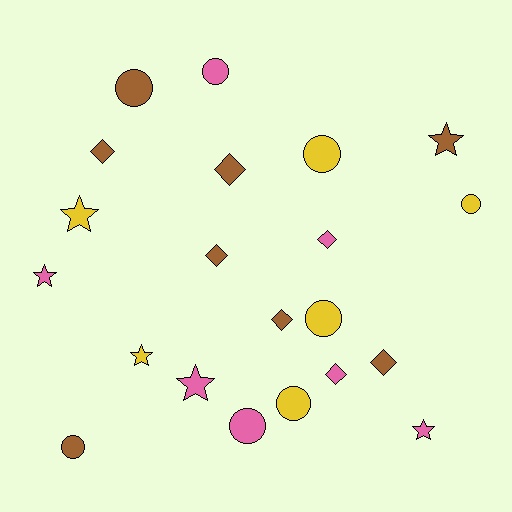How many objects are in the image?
There are 21 objects.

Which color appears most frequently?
Brown, with 8 objects.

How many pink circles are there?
There are 2 pink circles.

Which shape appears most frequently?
Circle, with 8 objects.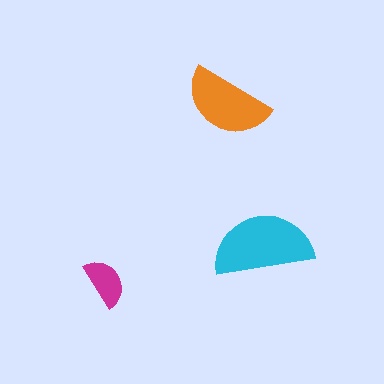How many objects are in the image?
There are 3 objects in the image.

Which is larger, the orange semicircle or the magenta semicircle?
The orange one.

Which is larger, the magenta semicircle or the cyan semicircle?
The cyan one.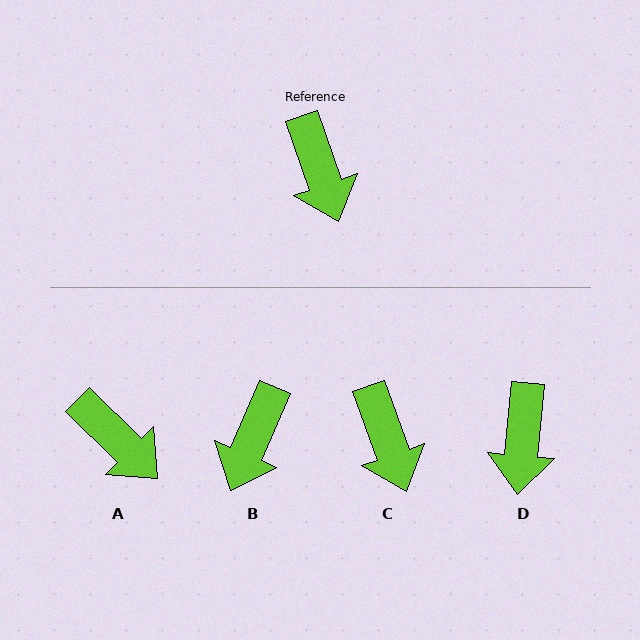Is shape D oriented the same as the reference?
No, it is off by about 25 degrees.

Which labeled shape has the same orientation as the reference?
C.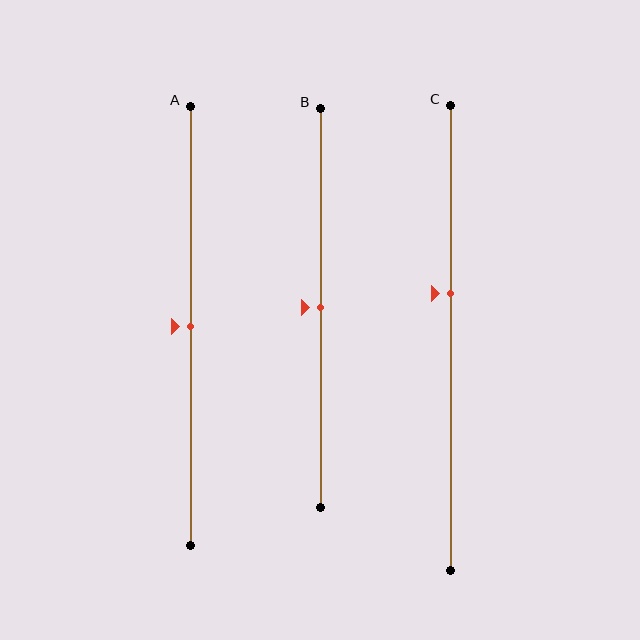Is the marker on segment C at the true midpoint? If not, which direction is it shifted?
No, the marker on segment C is shifted upward by about 10% of the segment length.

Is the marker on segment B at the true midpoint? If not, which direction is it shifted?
Yes, the marker on segment B is at the true midpoint.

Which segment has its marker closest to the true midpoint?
Segment A has its marker closest to the true midpoint.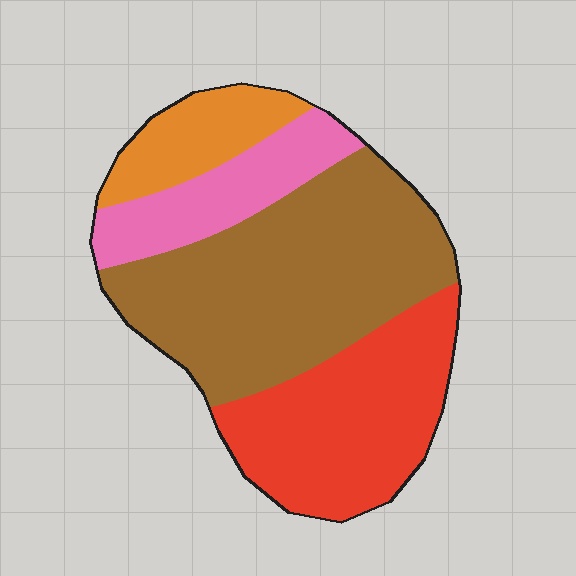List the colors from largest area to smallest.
From largest to smallest: brown, red, pink, orange.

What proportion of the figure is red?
Red covers roughly 30% of the figure.